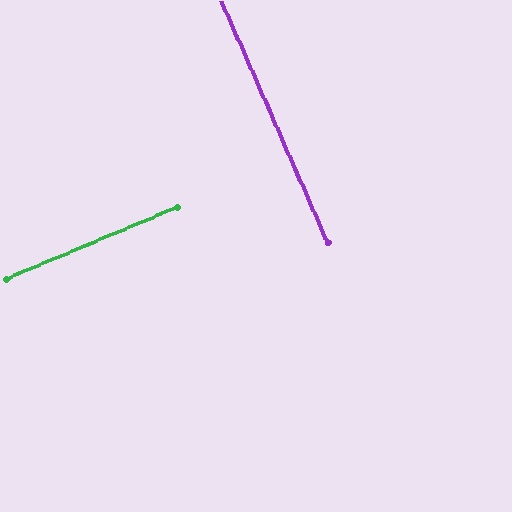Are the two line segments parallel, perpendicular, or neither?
Perpendicular — they meet at approximately 89°.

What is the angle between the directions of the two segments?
Approximately 89 degrees.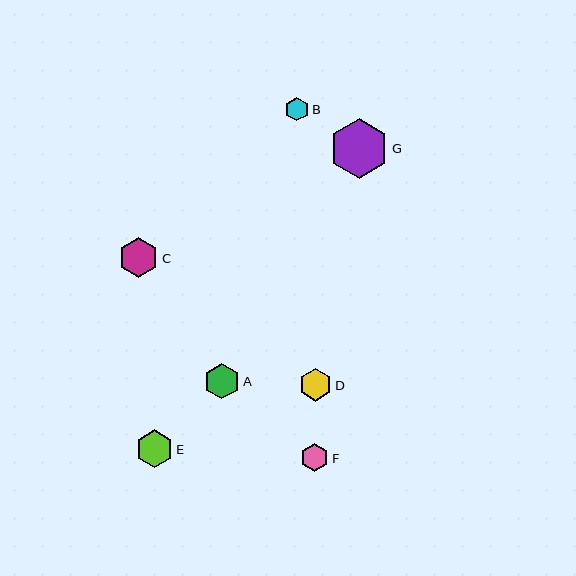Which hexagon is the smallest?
Hexagon B is the smallest with a size of approximately 24 pixels.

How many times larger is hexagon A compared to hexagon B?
Hexagon A is approximately 1.5 times the size of hexagon B.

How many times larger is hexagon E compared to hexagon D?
Hexagon E is approximately 1.2 times the size of hexagon D.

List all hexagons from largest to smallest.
From largest to smallest: G, C, E, A, D, F, B.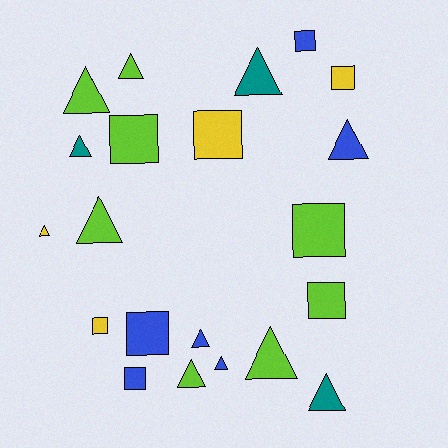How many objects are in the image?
There are 21 objects.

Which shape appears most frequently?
Triangle, with 12 objects.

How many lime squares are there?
There are 3 lime squares.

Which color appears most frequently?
Lime, with 8 objects.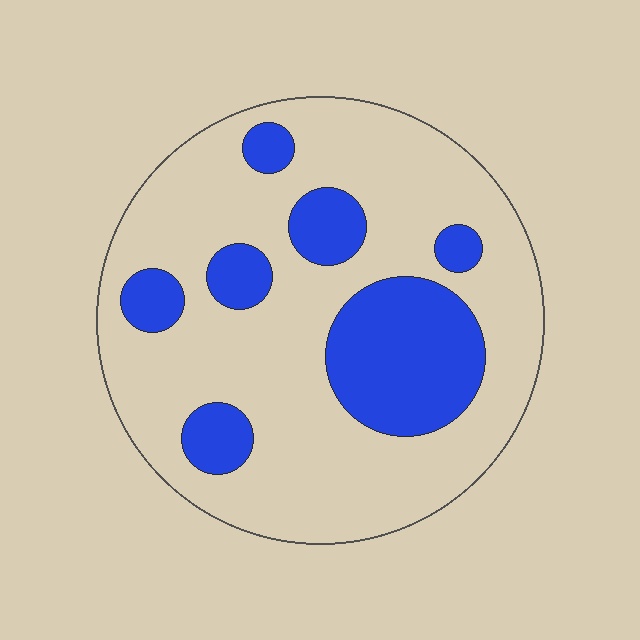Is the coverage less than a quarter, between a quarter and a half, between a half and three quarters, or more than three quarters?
Between a quarter and a half.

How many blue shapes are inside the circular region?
7.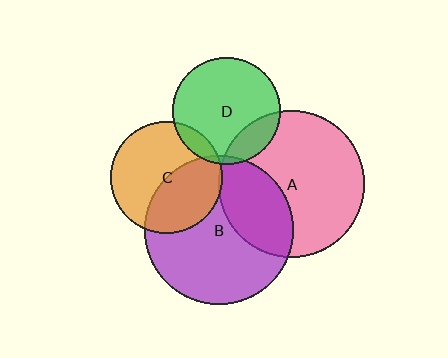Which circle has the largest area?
Circle B (purple).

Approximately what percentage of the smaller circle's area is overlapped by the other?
Approximately 20%.